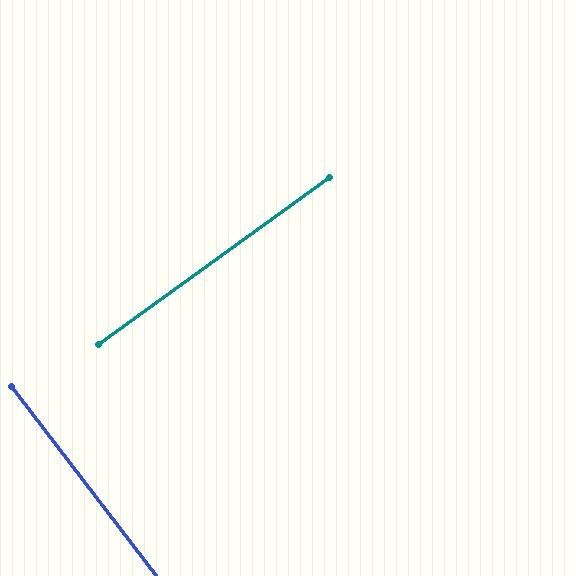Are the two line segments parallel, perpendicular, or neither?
Perpendicular — they meet at approximately 88°.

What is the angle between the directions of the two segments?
Approximately 88 degrees.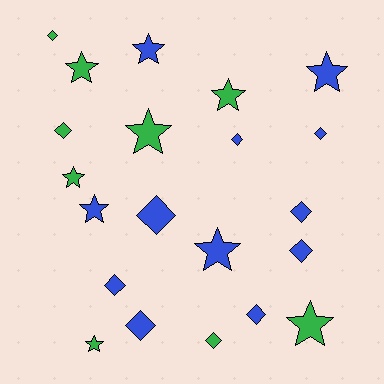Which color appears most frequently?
Blue, with 12 objects.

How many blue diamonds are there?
There are 8 blue diamonds.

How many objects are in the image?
There are 21 objects.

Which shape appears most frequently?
Diamond, with 11 objects.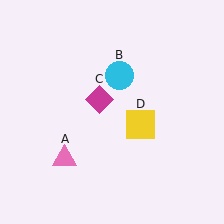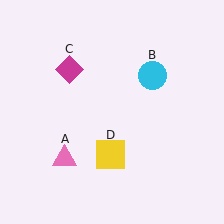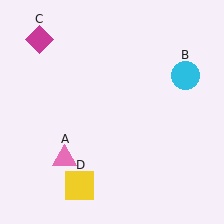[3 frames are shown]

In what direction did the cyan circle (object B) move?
The cyan circle (object B) moved right.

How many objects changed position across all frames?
3 objects changed position: cyan circle (object B), magenta diamond (object C), yellow square (object D).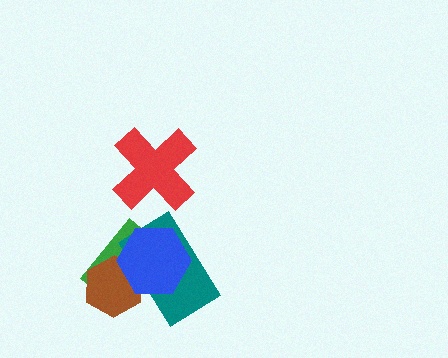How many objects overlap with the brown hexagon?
3 objects overlap with the brown hexagon.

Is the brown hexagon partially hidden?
Yes, it is partially covered by another shape.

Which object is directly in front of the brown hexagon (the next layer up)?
The teal rectangle is directly in front of the brown hexagon.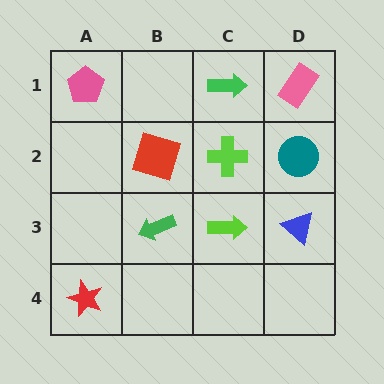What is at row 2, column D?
A teal circle.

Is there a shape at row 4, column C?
No, that cell is empty.